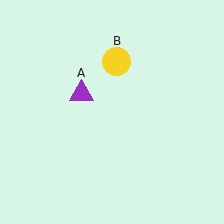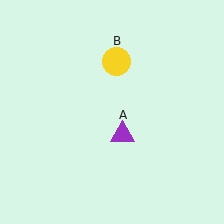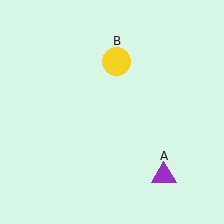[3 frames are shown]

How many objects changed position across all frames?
1 object changed position: purple triangle (object A).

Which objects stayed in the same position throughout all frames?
Yellow circle (object B) remained stationary.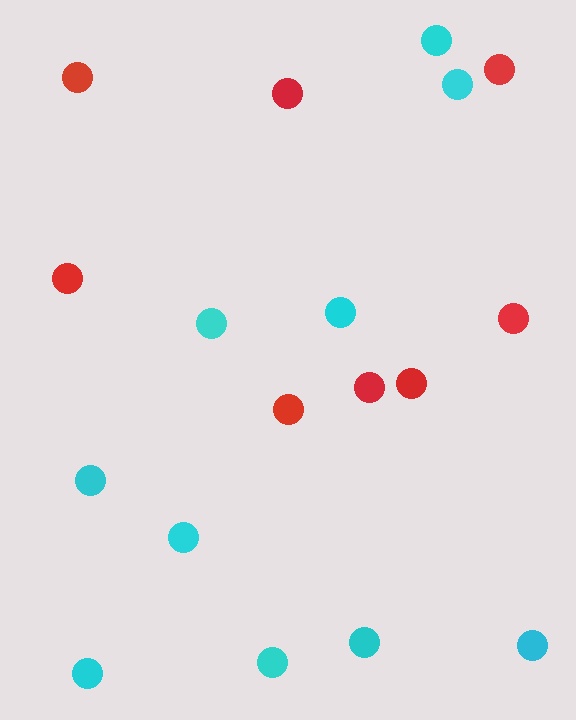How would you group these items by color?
There are 2 groups: one group of cyan circles (10) and one group of red circles (8).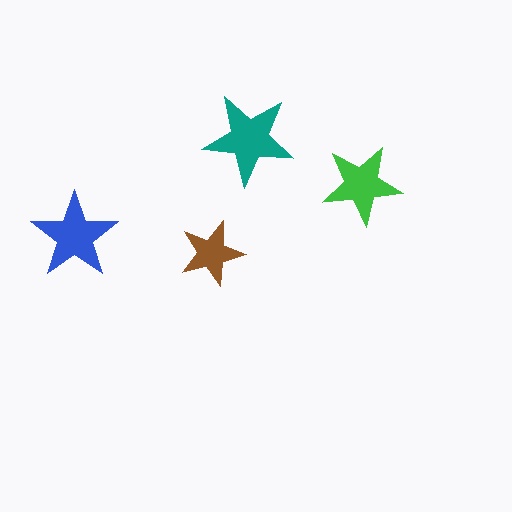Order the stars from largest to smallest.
the teal one, the blue one, the green one, the brown one.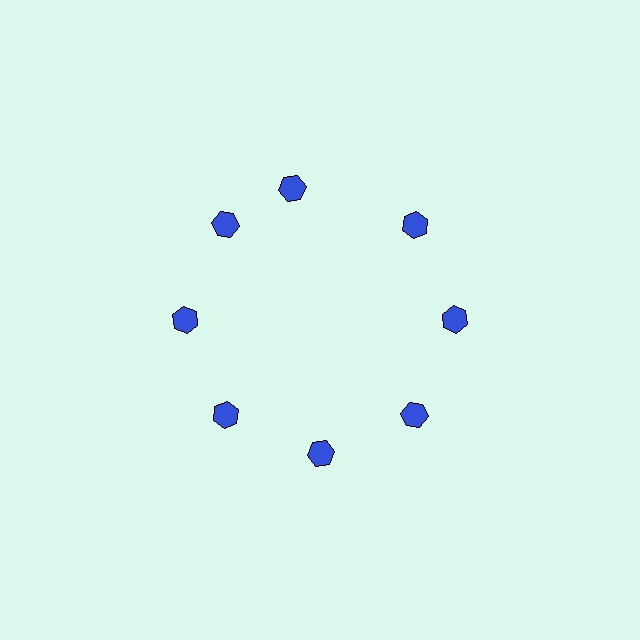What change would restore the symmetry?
The symmetry would be restored by rotating it back into even spacing with its neighbors so that all 8 hexagons sit at equal angles and equal distance from the center.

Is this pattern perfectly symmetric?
No. The 8 blue hexagons are arranged in a ring, but one element near the 12 o'clock position is rotated out of alignment along the ring, breaking the 8-fold rotational symmetry.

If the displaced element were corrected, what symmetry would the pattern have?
It would have 8-fold rotational symmetry — the pattern would map onto itself every 45 degrees.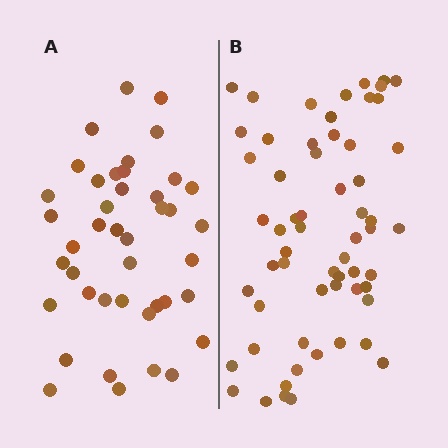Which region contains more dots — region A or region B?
Region B (the right region) has more dots.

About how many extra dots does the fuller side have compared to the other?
Region B has approximately 20 more dots than region A.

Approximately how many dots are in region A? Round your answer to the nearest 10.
About 40 dots. (The exact count is 42, which rounds to 40.)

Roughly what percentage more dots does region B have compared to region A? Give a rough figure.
About 45% more.